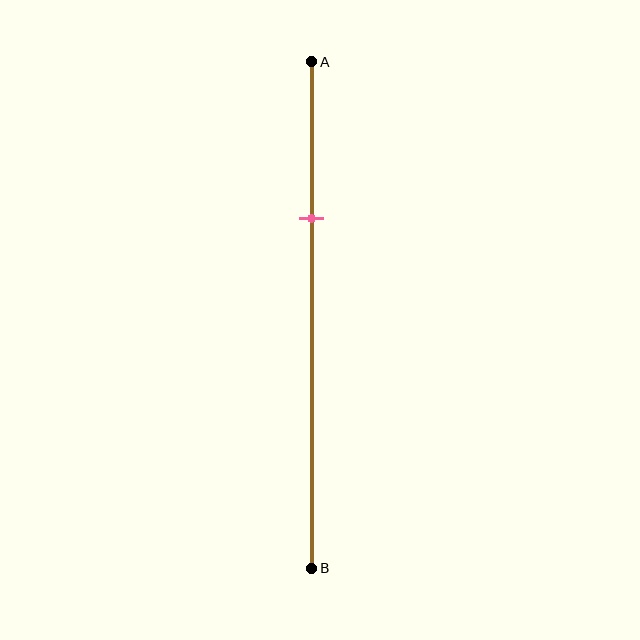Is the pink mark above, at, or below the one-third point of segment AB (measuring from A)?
The pink mark is approximately at the one-third point of segment AB.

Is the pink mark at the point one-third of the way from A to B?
Yes, the mark is approximately at the one-third point.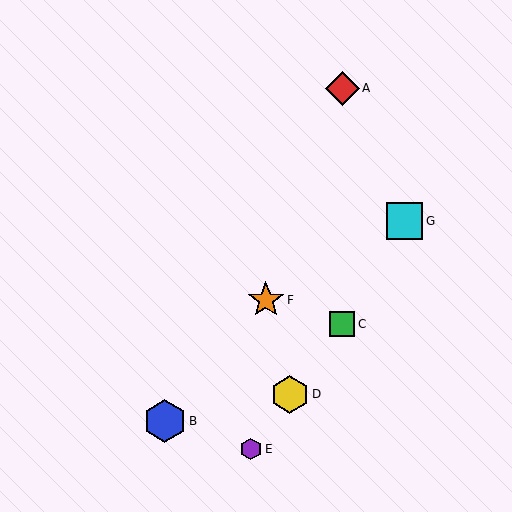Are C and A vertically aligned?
Yes, both are at x≈342.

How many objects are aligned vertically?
2 objects (A, C) are aligned vertically.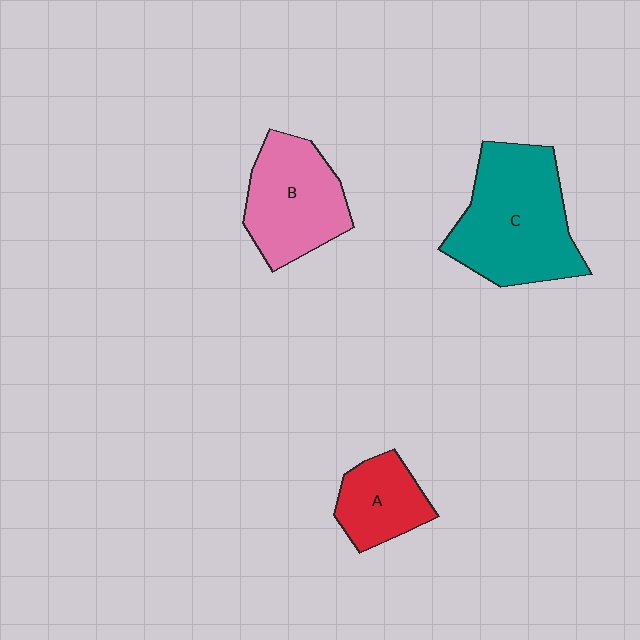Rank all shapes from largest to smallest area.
From largest to smallest: C (teal), B (pink), A (red).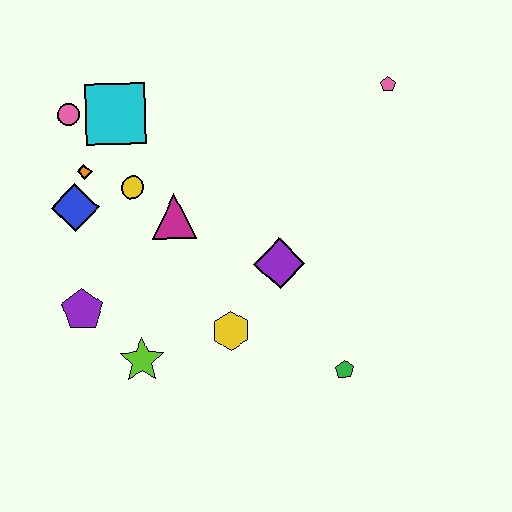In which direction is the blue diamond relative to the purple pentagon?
The blue diamond is above the purple pentagon.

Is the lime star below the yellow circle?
Yes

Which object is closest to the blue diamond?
The orange diamond is closest to the blue diamond.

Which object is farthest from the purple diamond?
The pink circle is farthest from the purple diamond.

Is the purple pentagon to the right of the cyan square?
No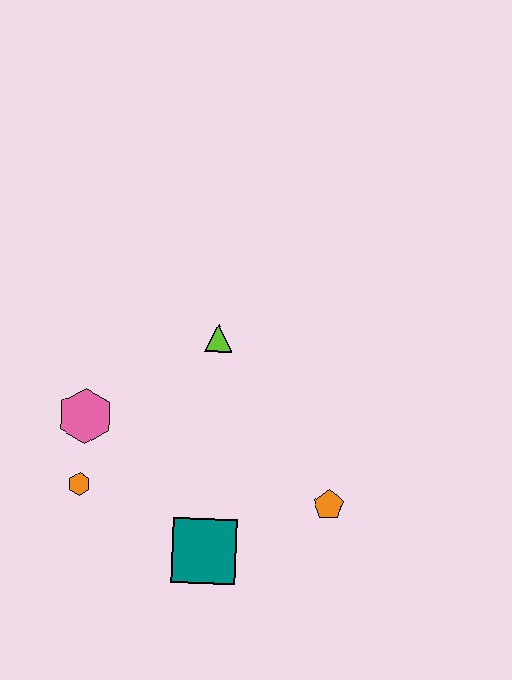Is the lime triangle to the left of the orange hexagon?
No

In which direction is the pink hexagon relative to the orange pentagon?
The pink hexagon is to the left of the orange pentagon.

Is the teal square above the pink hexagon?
No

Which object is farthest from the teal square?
The lime triangle is farthest from the teal square.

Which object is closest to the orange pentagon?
The teal square is closest to the orange pentagon.